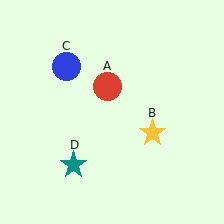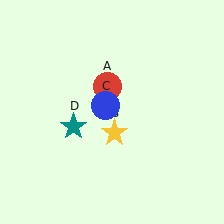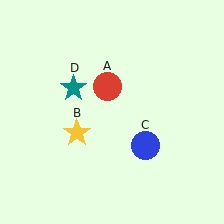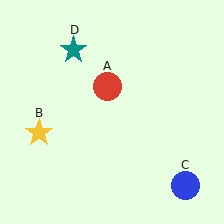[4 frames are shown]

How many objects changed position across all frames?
3 objects changed position: yellow star (object B), blue circle (object C), teal star (object D).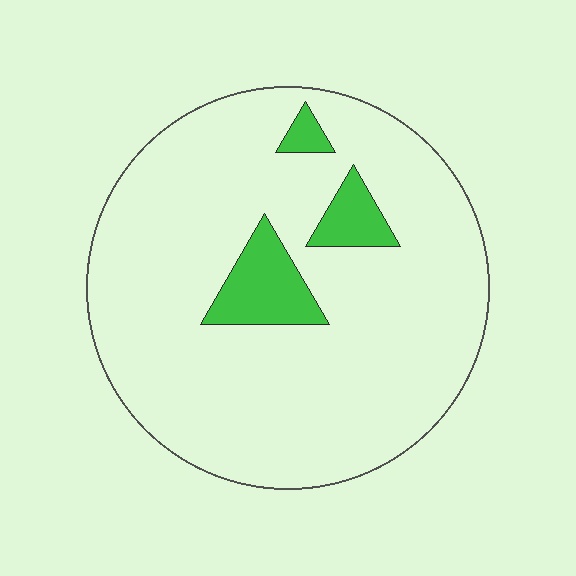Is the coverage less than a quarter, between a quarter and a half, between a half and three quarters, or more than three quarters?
Less than a quarter.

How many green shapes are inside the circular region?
3.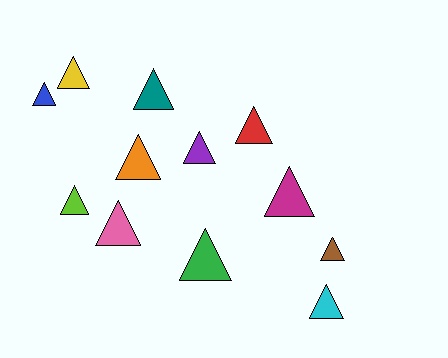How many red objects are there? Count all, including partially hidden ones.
There is 1 red object.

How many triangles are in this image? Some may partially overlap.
There are 12 triangles.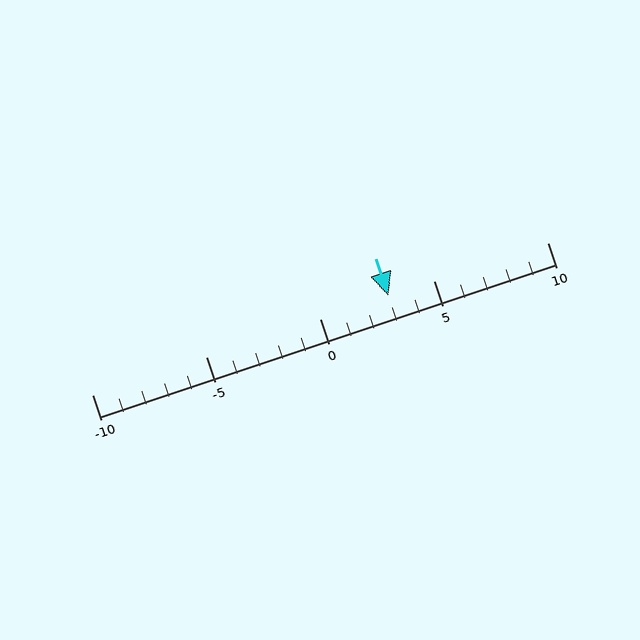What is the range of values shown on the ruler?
The ruler shows values from -10 to 10.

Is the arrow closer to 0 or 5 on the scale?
The arrow is closer to 5.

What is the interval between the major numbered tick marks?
The major tick marks are spaced 5 units apart.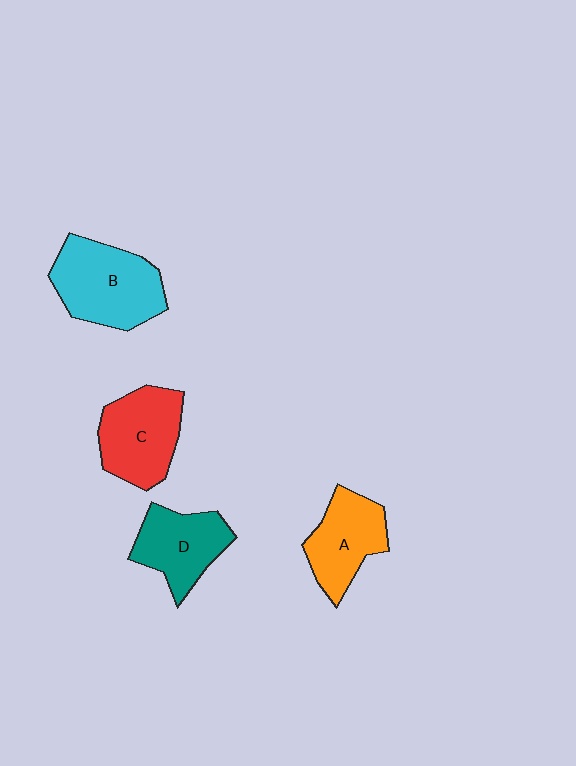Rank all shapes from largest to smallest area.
From largest to smallest: B (cyan), C (red), D (teal), A (orange).